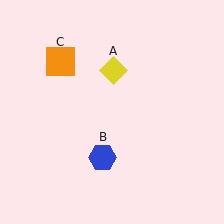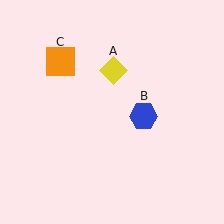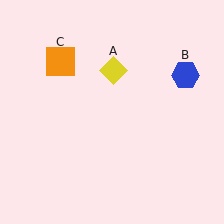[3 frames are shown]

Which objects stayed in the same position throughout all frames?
Yellow diamond (object A) and orange square (object C) remained stationary.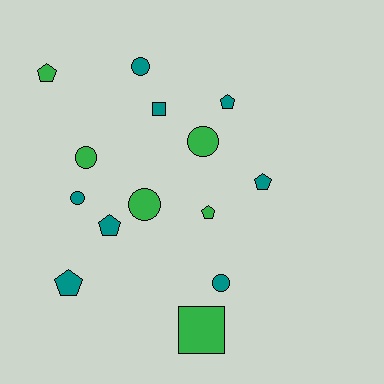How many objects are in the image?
There are 14 objects.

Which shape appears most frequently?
Pentagon, with 6 objects.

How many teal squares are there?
There is 1 teal square.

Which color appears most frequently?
Teal, with 8 objects.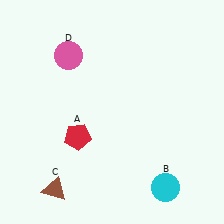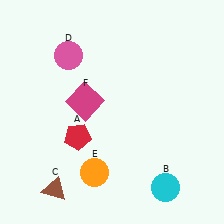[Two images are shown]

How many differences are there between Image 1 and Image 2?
There are 2 differences between the two images.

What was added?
An orange circle (E), a magenta square (F) were added in Image 2.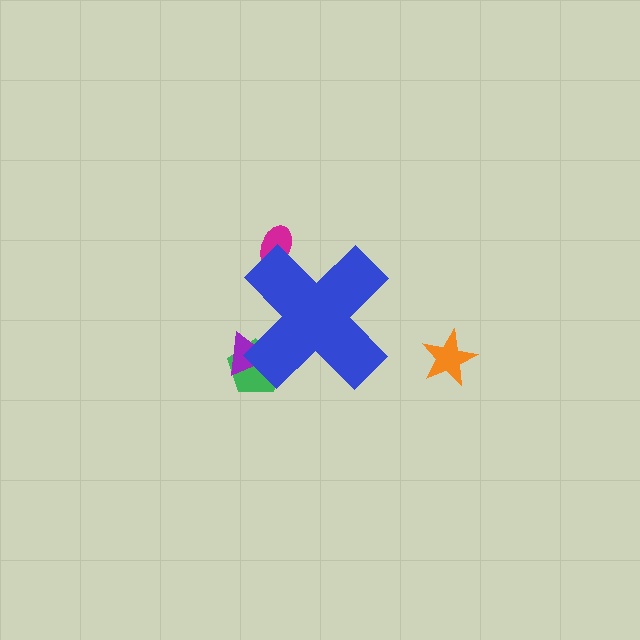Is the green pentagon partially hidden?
Yes, the green pentagon is partially hidden behind the blue cross.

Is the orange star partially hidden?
No, the orange star is fully visible.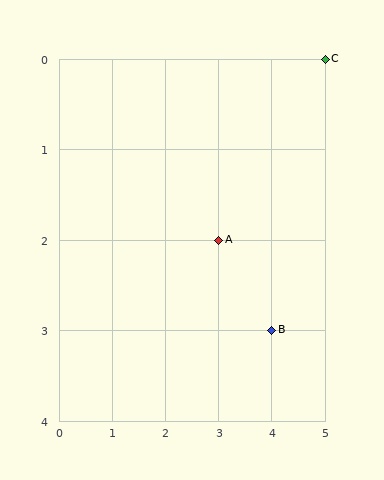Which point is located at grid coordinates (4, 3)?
Point B is at (4, 3).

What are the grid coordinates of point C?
Point C is at grid coordinates (5, 0).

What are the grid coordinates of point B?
Point B is at grid coordinates (4, 3).